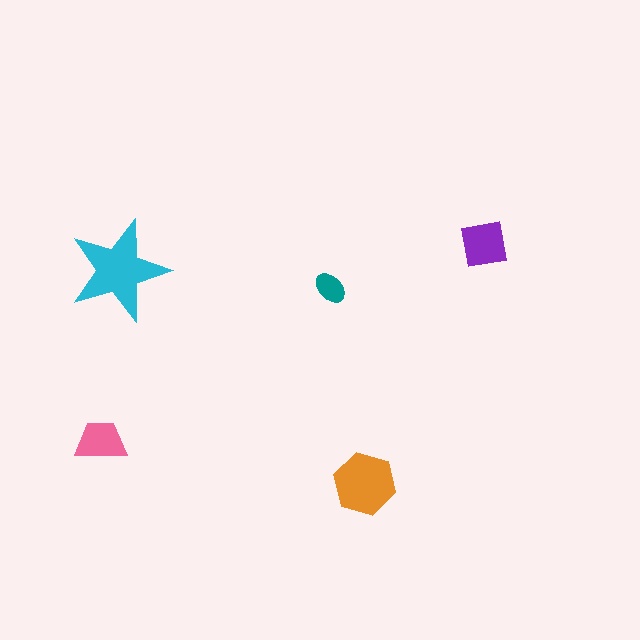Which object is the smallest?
The teal ellipse.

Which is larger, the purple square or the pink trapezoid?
The purple square.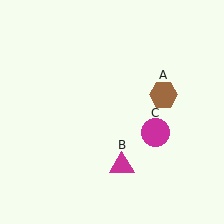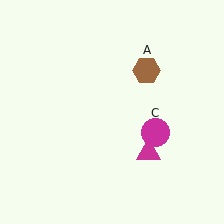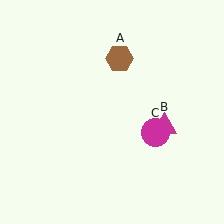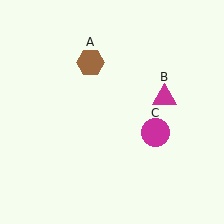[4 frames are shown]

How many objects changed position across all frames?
2 objects changed position: brown hexagon (object A), magenta triangle (object B).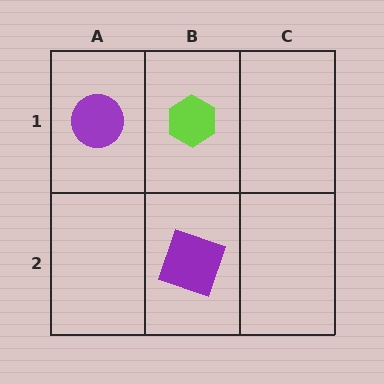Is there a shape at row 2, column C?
No, that cell is empty.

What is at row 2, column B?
A purple square.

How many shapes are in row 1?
2 shapes.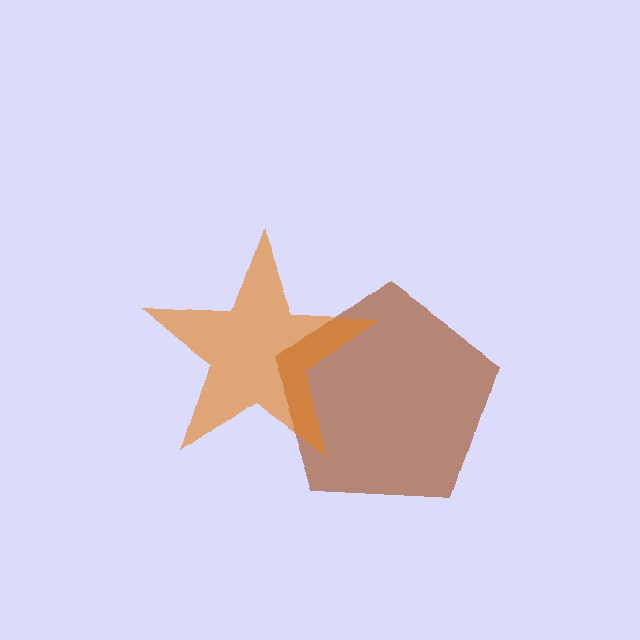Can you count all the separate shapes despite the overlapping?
Yes, there are 2 separate shapes.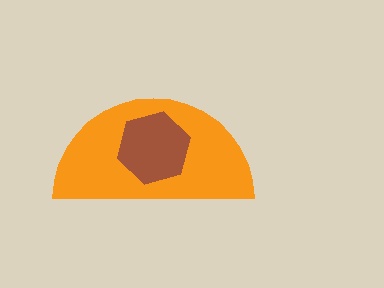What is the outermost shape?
The orange semicircle.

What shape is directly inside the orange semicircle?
The brown hexagon.